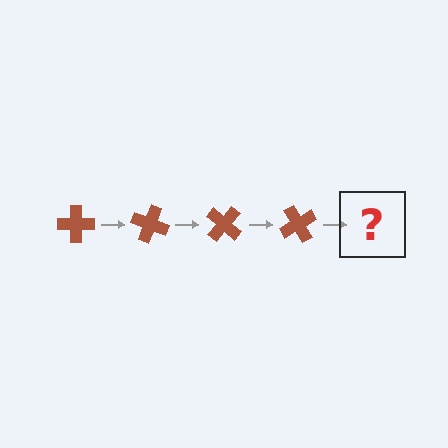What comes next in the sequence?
The next element should be a brown cross rotated 80 degrees.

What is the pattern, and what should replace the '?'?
The pattern is that the cross rotates 20 degrees each step. The '?' should be a brown cross rotated 80 degrees.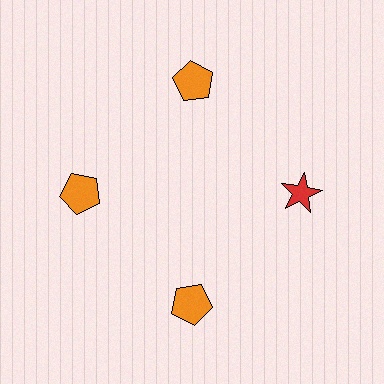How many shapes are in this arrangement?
There are 4 shapes arranged in a ring pattern.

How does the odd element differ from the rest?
It differs in both color (red instead of orange) and shape (star instead of pentagon).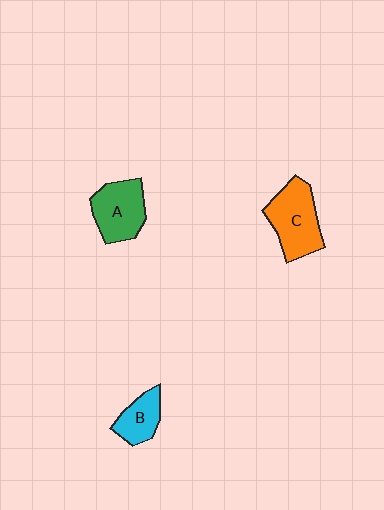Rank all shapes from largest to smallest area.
From largest to smallest: C (orange), A (green), B (cyan).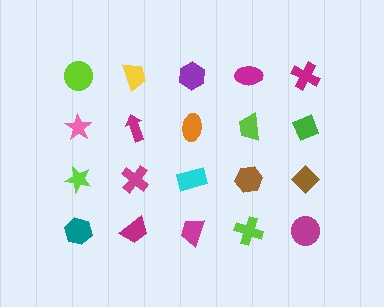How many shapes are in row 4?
5 shapes.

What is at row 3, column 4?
A brown hexagon.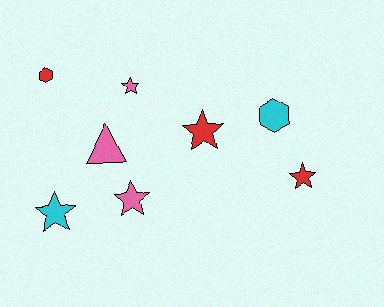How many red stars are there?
There are 2 red stars.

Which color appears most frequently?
Pink, with 3 objects.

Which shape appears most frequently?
Star, with 5 objects.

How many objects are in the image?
There are 8 objects.